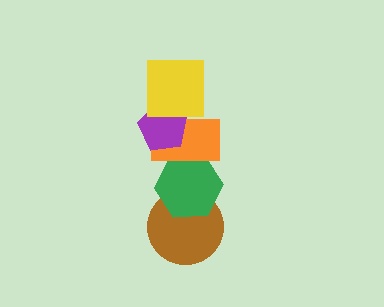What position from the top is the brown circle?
The brown circle is 5th from the top.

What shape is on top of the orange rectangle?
The purple pentagon is on top of the orange rectangle.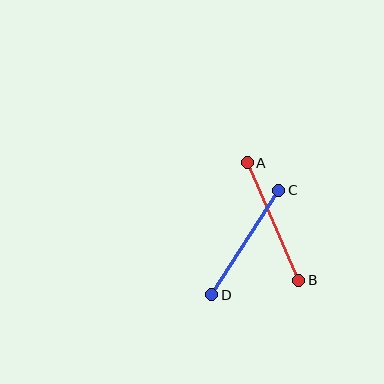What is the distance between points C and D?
The distance is approximately 124 pixels.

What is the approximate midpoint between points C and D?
The midpoint is at approximately (245, 242) pixels.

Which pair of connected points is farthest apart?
Points A and B are farthest apart.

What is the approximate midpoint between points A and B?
The midpoint is at approximately (273, 222) pixels.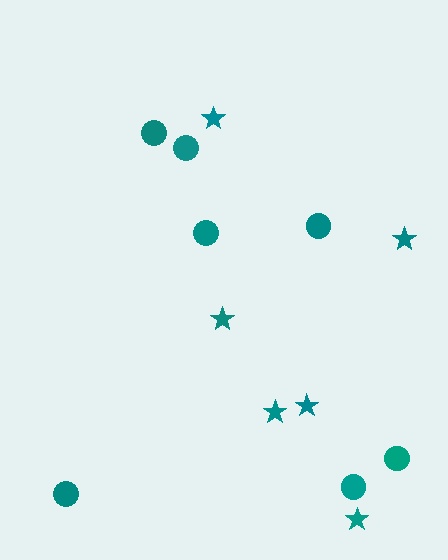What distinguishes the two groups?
There are 2 groups: one group of circles (7) and one group of stars (6).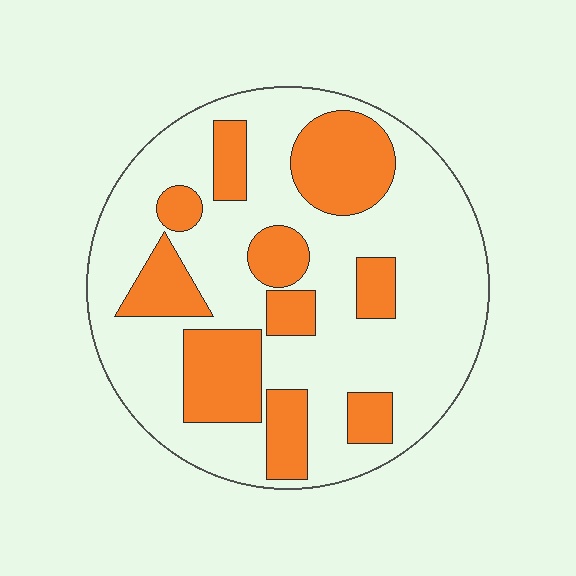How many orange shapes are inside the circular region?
10.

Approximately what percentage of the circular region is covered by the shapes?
Approximately 30%.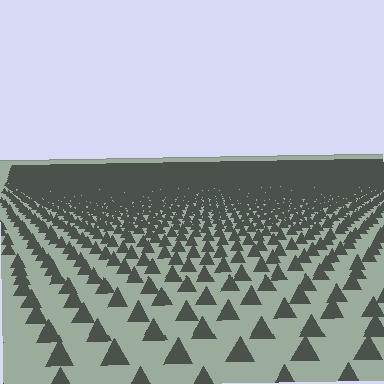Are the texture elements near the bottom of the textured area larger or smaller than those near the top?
Larger. Near the bottom, elements are closer to the viewer and appear at a bigger on-screen size.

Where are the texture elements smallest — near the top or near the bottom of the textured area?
Near the top.